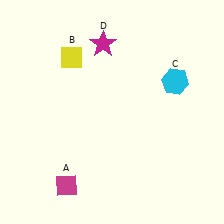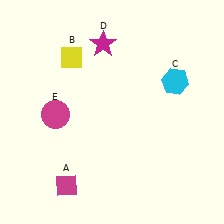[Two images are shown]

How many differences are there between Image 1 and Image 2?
There is 1 difference between the two images.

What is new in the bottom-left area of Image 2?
A magenta circle (E) was added in the bottom-left area of Image 2.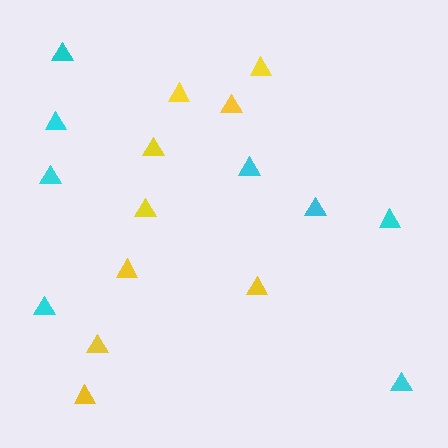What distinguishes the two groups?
There are 2 groups: one group of cyan triangles (8) and one group of yellow triangles (9).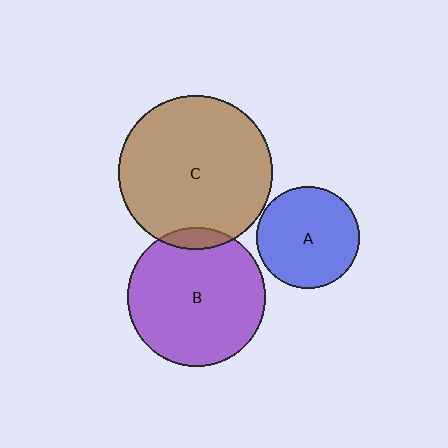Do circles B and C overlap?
Yes.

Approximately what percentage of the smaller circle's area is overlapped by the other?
Approximately 10%.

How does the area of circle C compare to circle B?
Approximately 1.2 times.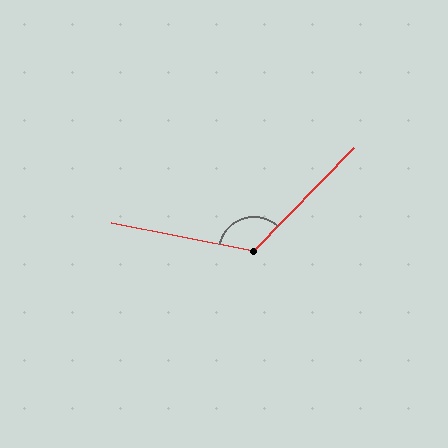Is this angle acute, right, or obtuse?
It is obtuse.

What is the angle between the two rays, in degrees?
Approximately 123 degrees.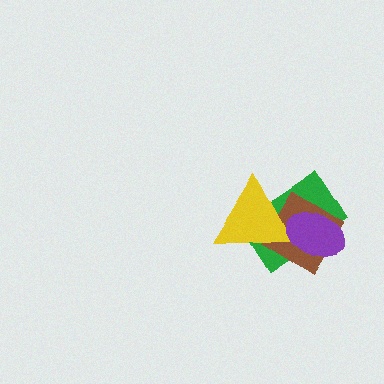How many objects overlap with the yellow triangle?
3 objects overlap with the yellow triangle.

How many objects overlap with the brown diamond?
3 objects overlap with the brown diamond.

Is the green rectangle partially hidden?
Yes, it is partially covered by another shape.